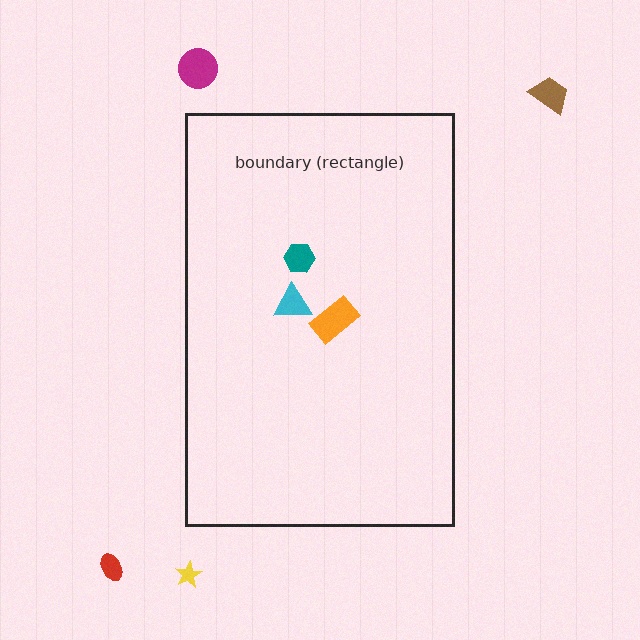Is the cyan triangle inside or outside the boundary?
Inside.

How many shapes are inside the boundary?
3 inside, 4 outside.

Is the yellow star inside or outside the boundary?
Outside.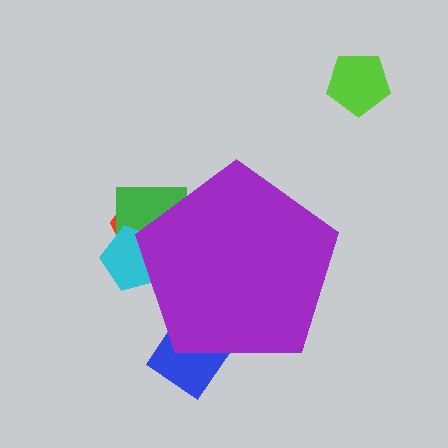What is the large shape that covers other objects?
A purple pentagon.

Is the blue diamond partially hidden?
Yes, the blue diamond is partially hidden behind the purple pentagon.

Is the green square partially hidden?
Yes, the green square is partially hidden behind the purple pentagon.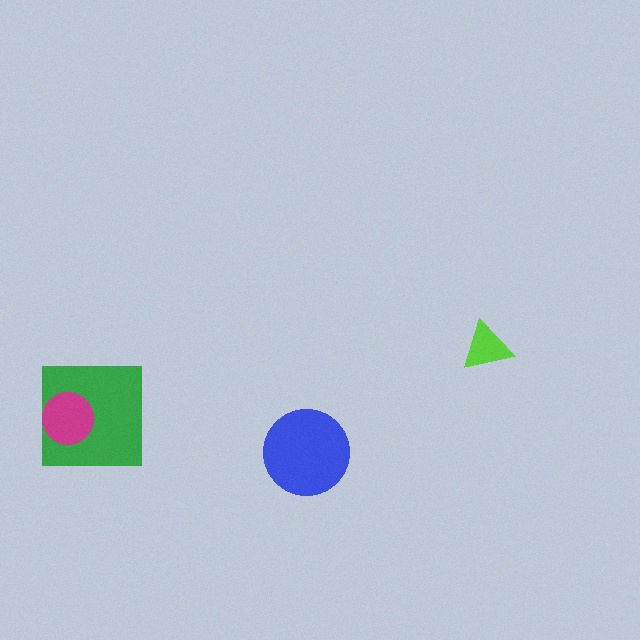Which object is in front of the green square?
The magenta circle is in front of the green square.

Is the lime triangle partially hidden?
No, no other shape covers it.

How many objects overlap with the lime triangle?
0 objects overlap with the lime triangle.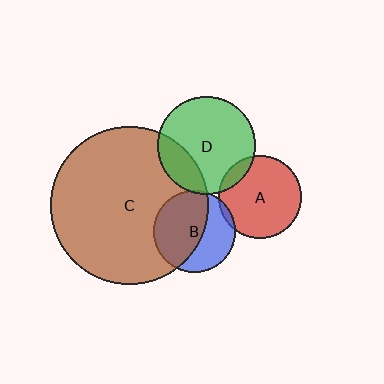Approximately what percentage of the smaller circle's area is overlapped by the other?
Approximately 60%.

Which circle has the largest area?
Circle C (brown).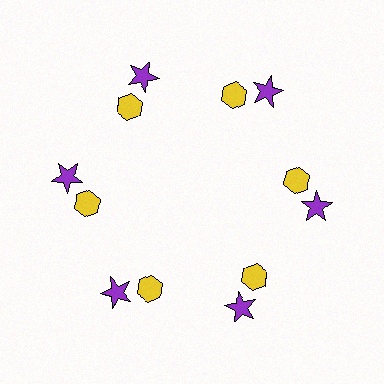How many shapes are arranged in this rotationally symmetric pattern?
There are 12 shapes, arranged in 6 groups of 2.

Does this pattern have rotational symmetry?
Yes, this pattern has 6-fold rotational symmetry. It looks the same after rotating 60 degrees around the center.